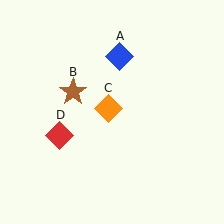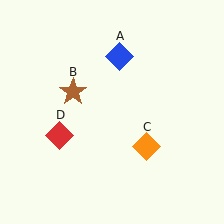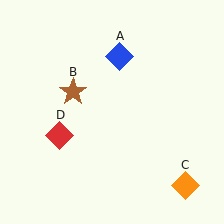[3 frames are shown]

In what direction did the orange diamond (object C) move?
The orange diamond (object C) moved down and to the right.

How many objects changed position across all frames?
1 object changed position: orange diamond (object C).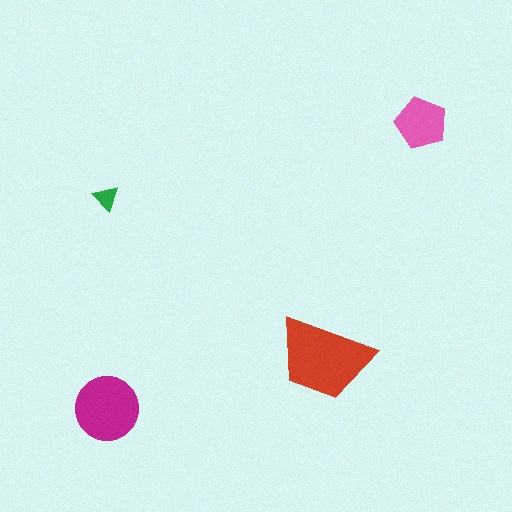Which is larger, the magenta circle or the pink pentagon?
The magenta circle.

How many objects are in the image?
There are 4 objects in the image.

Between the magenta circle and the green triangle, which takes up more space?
The magenta circle.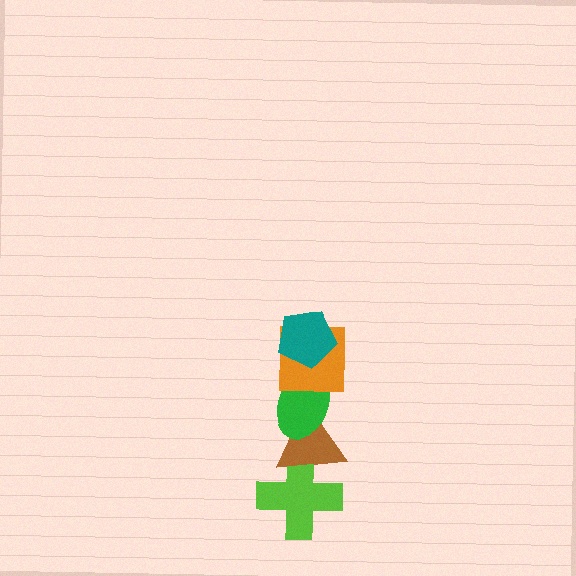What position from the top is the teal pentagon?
The teal pentagon is 1st from the top.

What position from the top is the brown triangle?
The brown triangle is 4th from the top.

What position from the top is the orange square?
The orange square is 2nd from the top.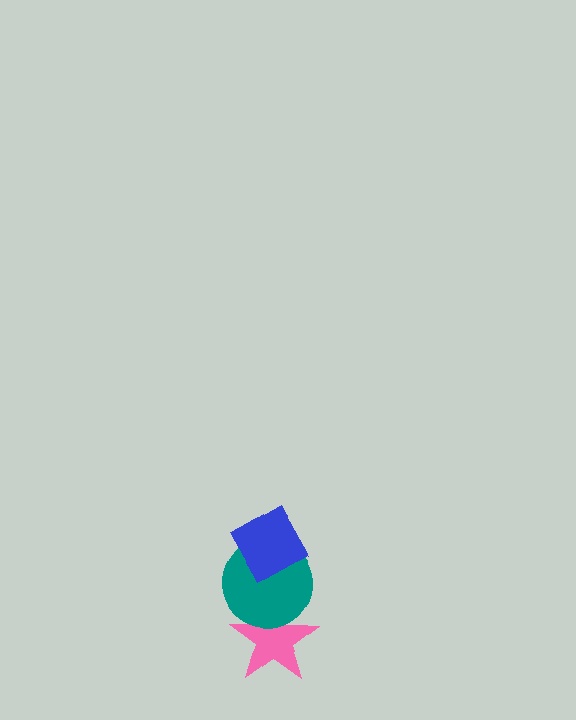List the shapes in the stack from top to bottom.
From top to bottom: the blue diamond, the teal circle, the pink star.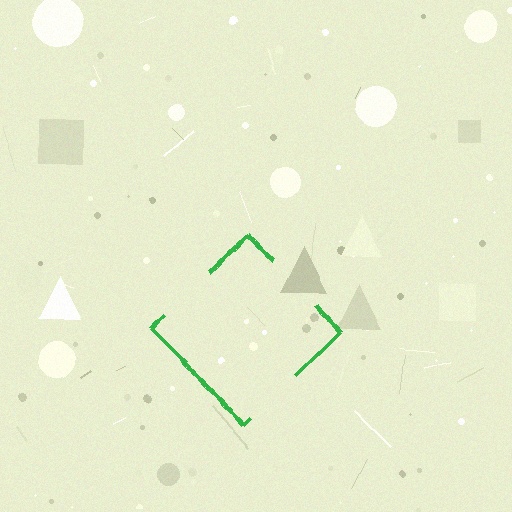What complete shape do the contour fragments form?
The contour fragments form a diamond.